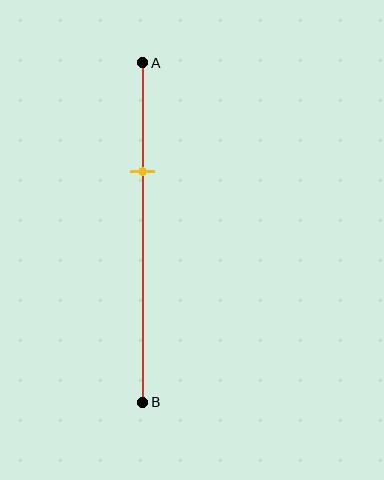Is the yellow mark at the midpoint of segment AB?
No, the mark is at about 30% from A, not at the 50% midpoint.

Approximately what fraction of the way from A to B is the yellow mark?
The yellow mark is approximately 30% of the way from A to B.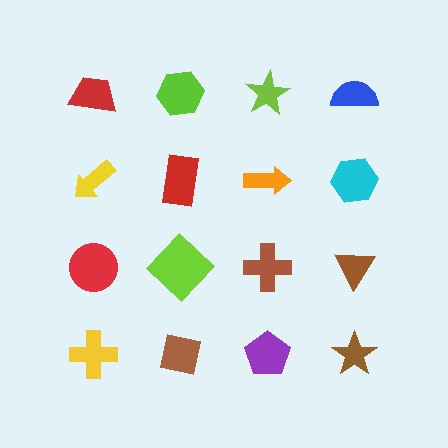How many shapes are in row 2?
4 shapes.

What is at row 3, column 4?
A brown triangle.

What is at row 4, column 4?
A brown star.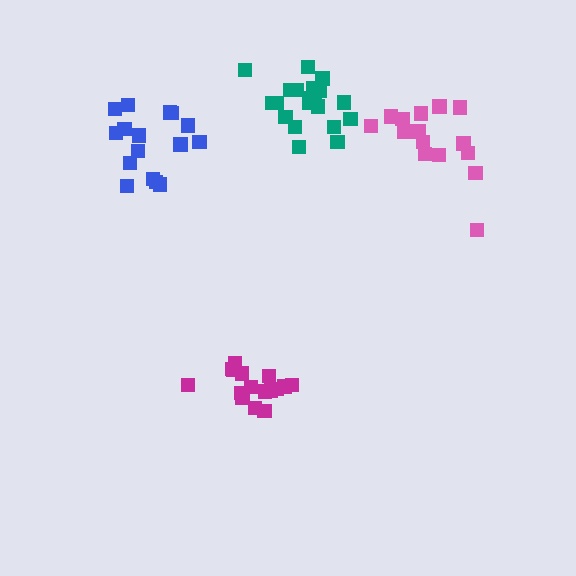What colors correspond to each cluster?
The clusters are colored: pink, teal, blue, magenta.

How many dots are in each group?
Group 1: 15 dots, Group 2: 20 dots, Group 3: 16 dots, Group 4: 16 dots (67 total).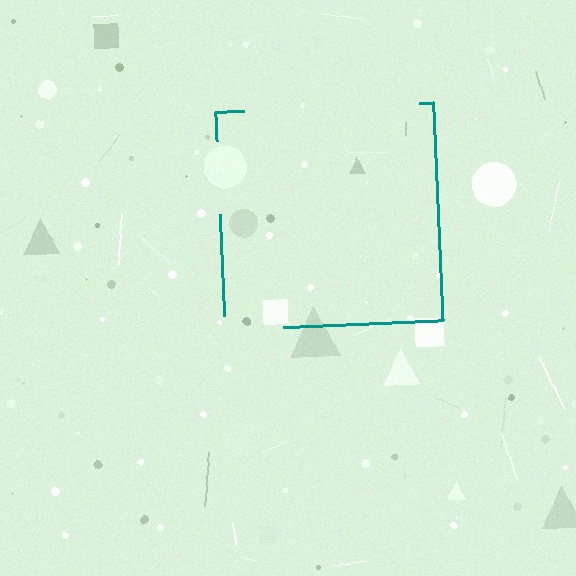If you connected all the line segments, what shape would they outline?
They would outline a square.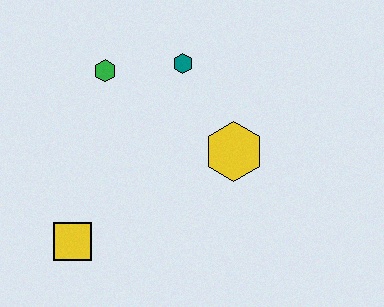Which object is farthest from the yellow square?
The teal hexagon is farthest from the yellow square.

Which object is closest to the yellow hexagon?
The teal hexagon is closest to the yellow hexagon.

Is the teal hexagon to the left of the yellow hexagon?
Yes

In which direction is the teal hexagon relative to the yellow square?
The teal hexagon is above the yellow square.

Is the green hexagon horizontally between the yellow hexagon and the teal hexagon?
No